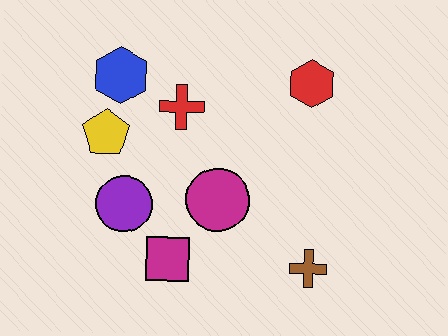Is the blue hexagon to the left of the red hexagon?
Yes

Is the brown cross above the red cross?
No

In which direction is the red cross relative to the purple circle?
The red cross is above the purple circle.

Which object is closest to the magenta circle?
The magenta square is closest to the magenta circle.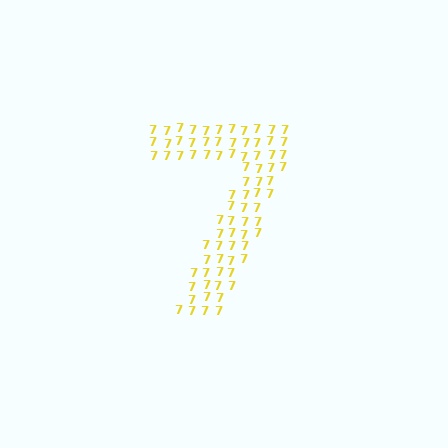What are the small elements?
The small elements are digit 7's.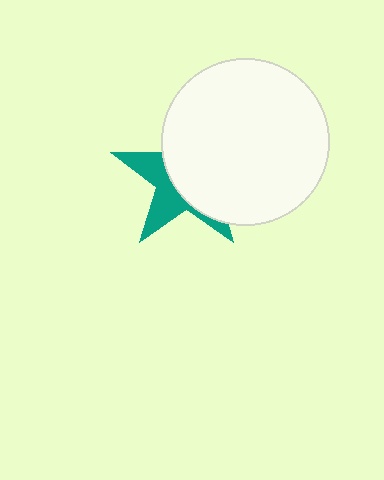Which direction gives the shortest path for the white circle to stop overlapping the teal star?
Moving right gives the shortest separation.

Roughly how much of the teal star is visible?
A small part of it is visible (roughly 38%).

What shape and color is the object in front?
The object in front is a white circle.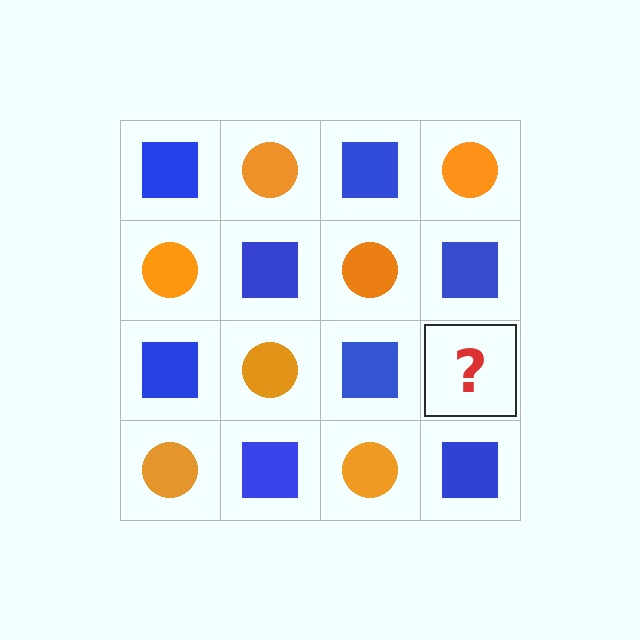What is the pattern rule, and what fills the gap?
The rule is that it alternates blue square and orange circle in a checkerboard pattern. The gap should be filled with an orange circle.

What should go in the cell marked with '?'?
The missing cell should contain an orange circle.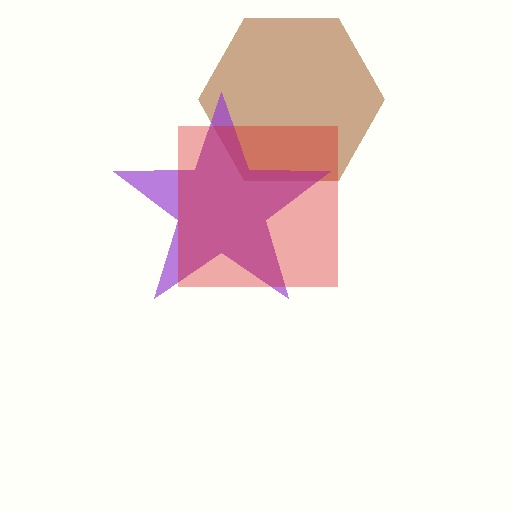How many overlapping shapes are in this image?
There are 3 overlapping shapes in the image.